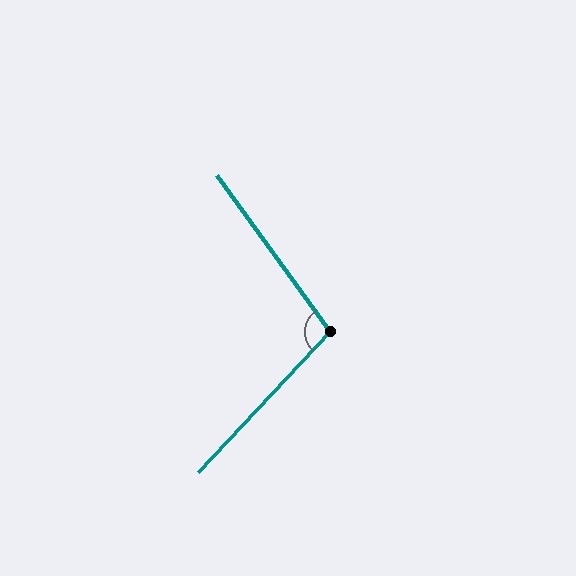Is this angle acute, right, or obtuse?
It is obtuse.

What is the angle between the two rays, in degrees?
Approximately 101 degrees.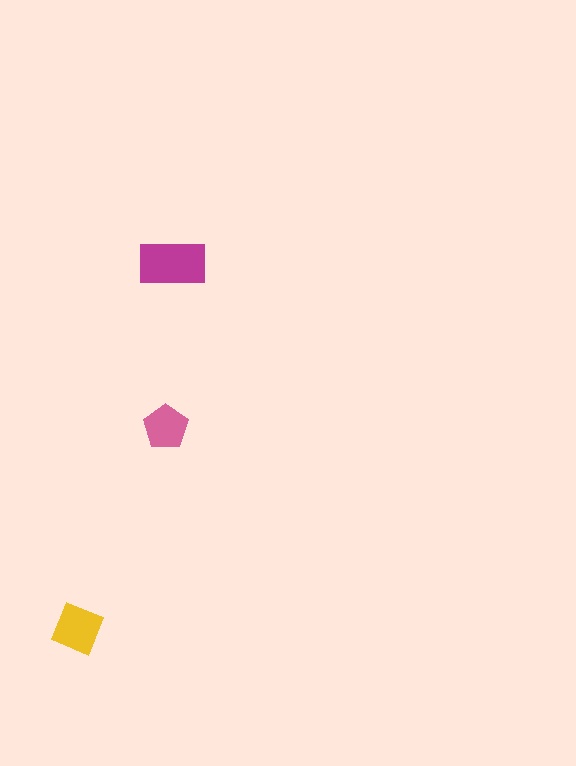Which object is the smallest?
The pink pentagon.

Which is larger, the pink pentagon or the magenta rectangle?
The magenta rectangle.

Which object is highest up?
The magenta rectangle is topmost.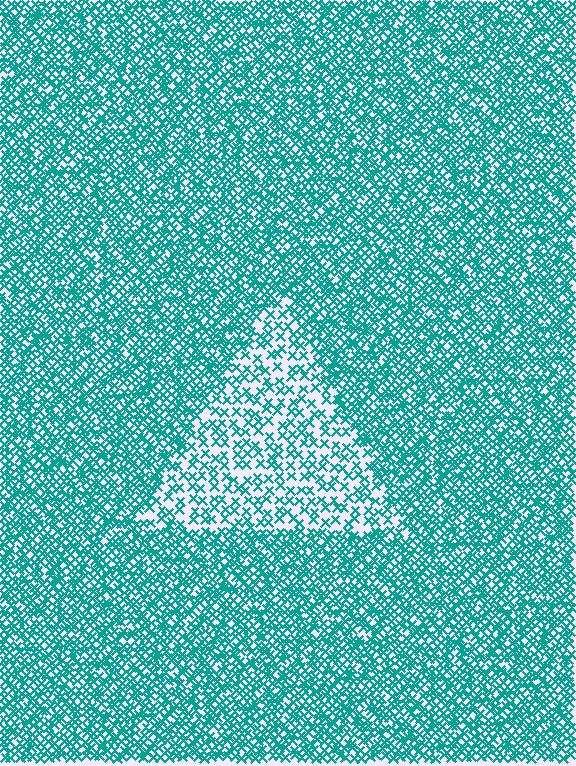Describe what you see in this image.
The image contains small teal elements arranged at two different densities. A triangle-shaped region is visible where the elements are less densely packed than the surrounding area.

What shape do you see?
I see a triangle.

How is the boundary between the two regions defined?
The boundary is defined by a change in element density (approximately 2.2x ratio). All elements are the same color, size, and shape.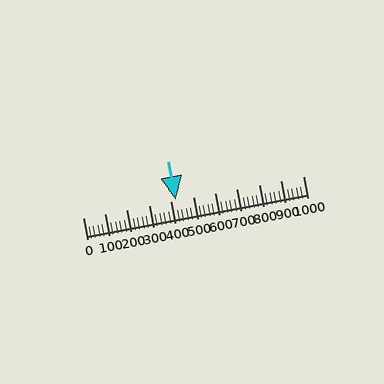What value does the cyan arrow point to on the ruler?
The cyan arrow points to approximately 423.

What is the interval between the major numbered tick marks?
The major tick marks are spaced 100 units apart.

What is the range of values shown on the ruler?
The ruler shows values from 0 to 1000.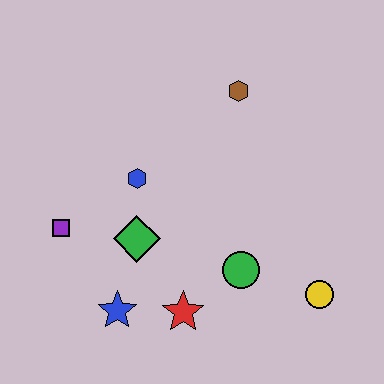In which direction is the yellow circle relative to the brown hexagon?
The yellow circle is below the brown hexagon.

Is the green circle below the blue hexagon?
Yes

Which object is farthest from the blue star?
The brown hexagon is farthest from the blue star.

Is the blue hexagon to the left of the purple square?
No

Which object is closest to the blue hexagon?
The green diamond is closest to the blue hexagon.